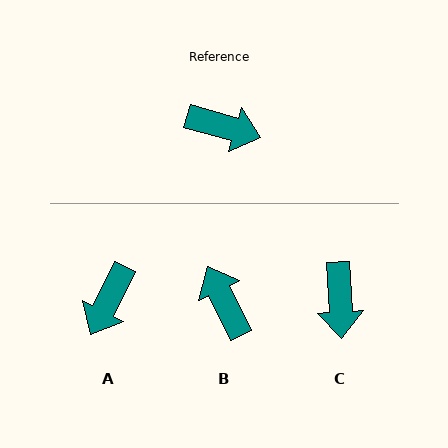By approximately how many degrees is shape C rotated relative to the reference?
Approximately 71 degrees clockwise.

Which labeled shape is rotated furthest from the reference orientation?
B, about 132 degrees away.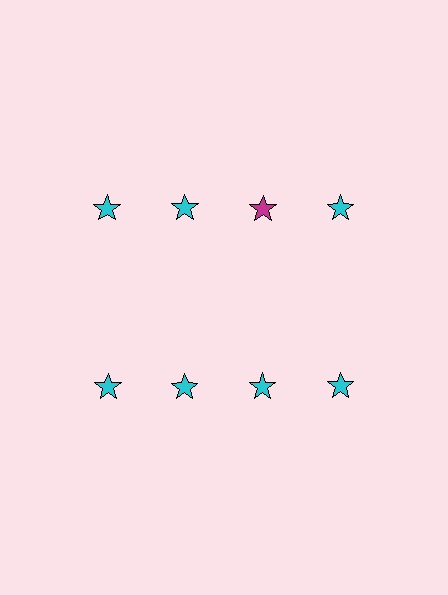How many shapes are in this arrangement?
There are 8 shapes arranged in a grid pattern.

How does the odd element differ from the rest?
It has a different color: magenta instead of cyan.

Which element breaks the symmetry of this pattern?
The magenta star in the top row, center column breaks the symmetry. All other shapes are cyan stars.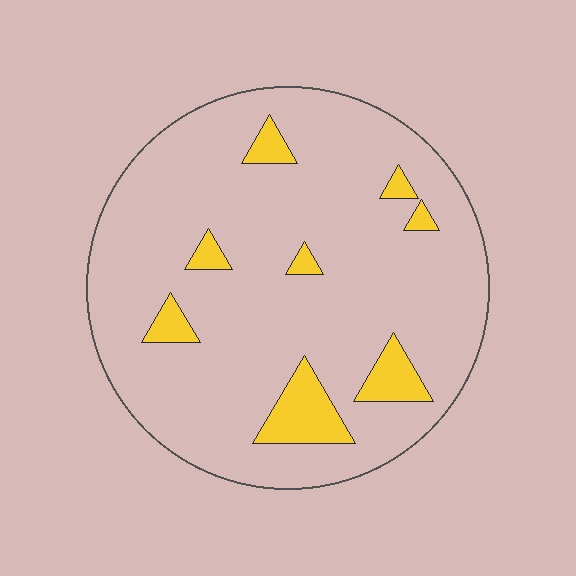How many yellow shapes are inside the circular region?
8.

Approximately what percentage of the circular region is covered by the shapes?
Approximately 10%.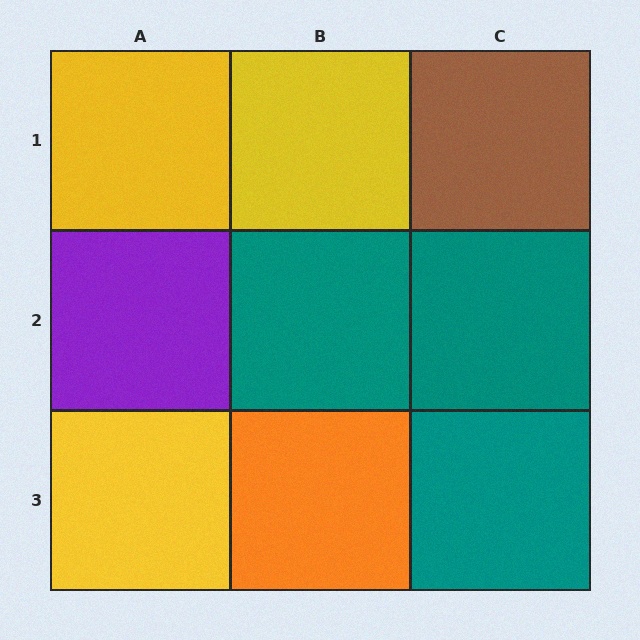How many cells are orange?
1 cell is orange.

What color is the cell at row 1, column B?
Yellow.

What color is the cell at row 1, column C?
Brown.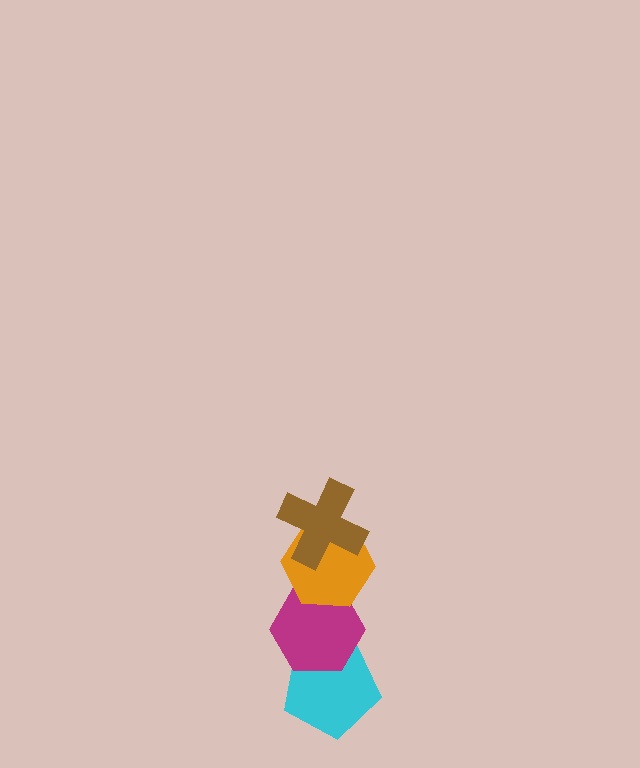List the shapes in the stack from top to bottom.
From top to bottom: the brown cross, the orange hexagon, the magenta hexagon, the cyan pentagon.